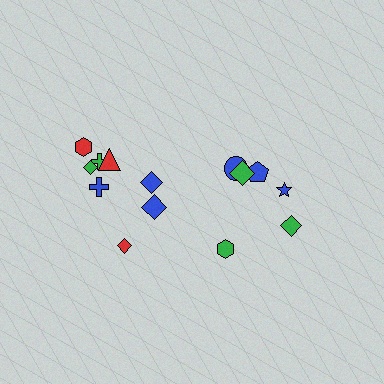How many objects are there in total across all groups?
There are 14 objects.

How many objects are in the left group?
There are 8 objects.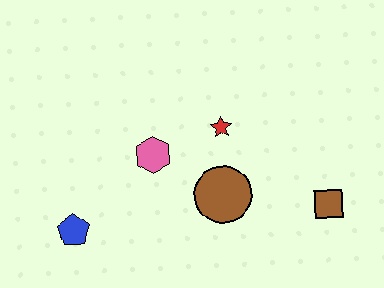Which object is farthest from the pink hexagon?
The brown square is farthest from the pink hexagon.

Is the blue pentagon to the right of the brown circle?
No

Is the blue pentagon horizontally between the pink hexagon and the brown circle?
No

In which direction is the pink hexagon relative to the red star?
The pink hexagon is to the left of the red star.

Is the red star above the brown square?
Yes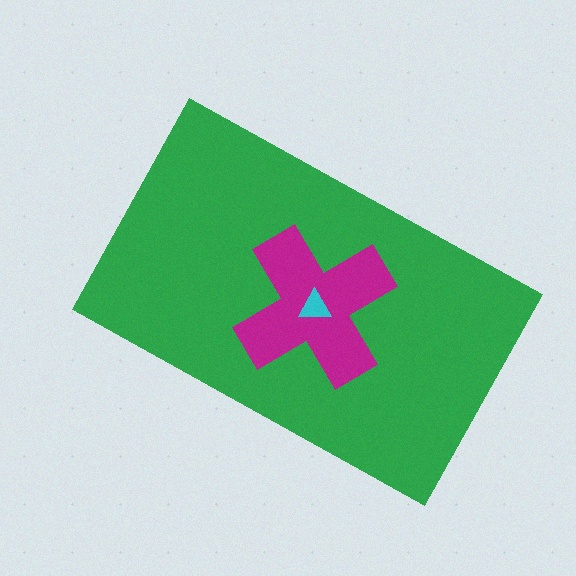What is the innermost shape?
The cyan triangle.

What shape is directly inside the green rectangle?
The magenta cross.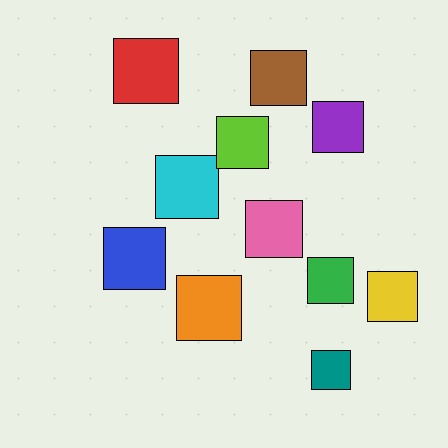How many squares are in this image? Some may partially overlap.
There are 11 squares.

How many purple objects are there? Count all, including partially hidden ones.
There is 1 purple object.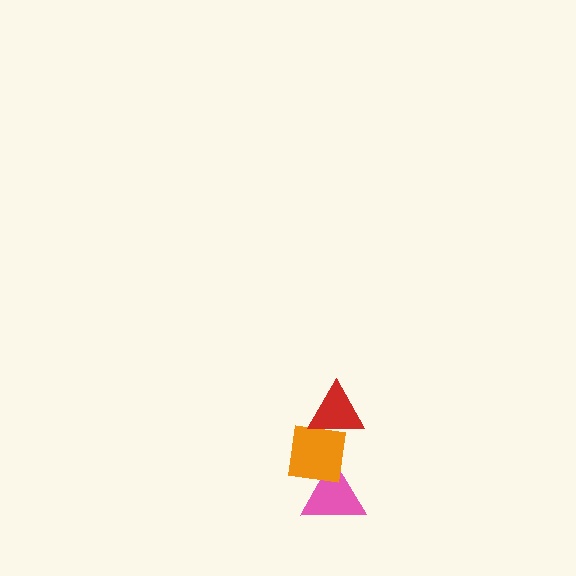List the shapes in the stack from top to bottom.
From top to bottom: the red triangle, the orange square, the pink triangle.